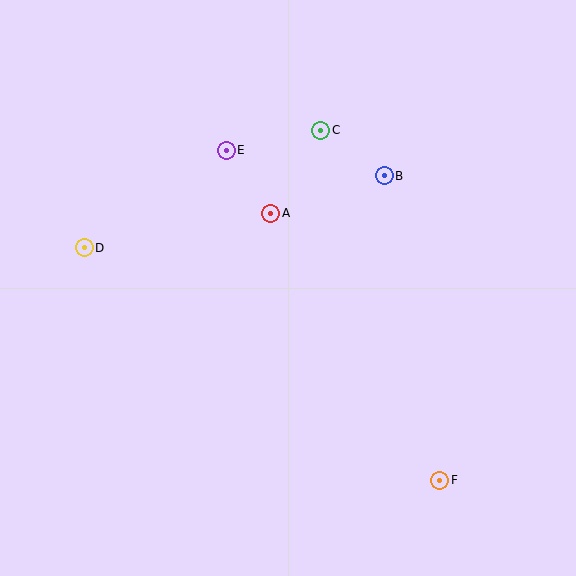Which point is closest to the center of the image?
Point A at (271, 213) is closest to the center.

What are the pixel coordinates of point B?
Point B is at (384, 176).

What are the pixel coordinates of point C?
Point C is at (321, 130).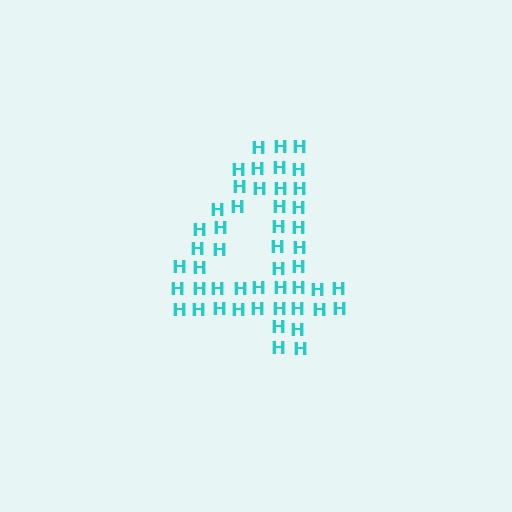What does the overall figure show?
The overall figure shows the digit 4.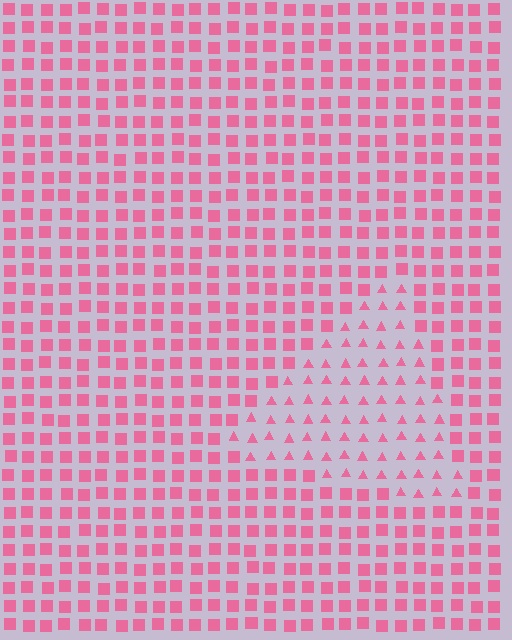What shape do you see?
I see a triangle.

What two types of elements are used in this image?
The image uses triangles inside the triangle region and squares outside it.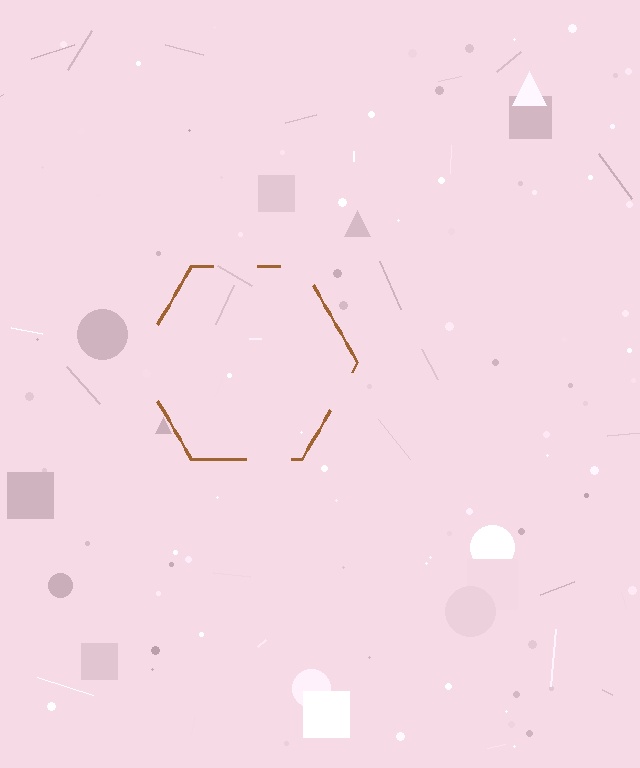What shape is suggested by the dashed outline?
The dashed outline suggests a hexagon.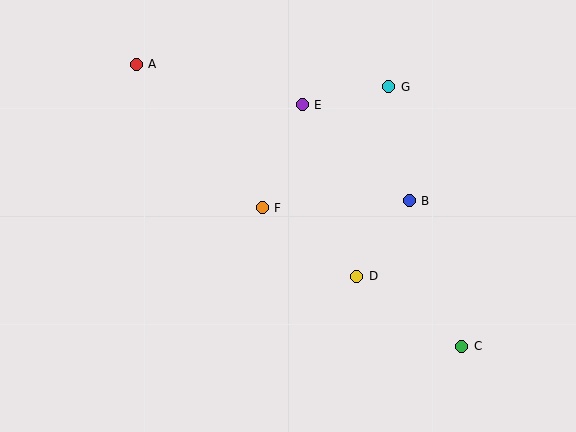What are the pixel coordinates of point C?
Point C is at (462, 346).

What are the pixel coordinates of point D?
Point D is at (357, 276).